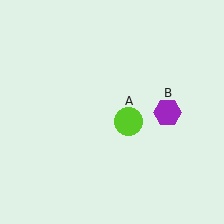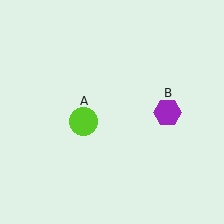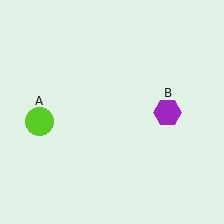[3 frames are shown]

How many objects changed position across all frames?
1 object changed position: lime circle (object A).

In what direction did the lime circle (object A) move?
The lime circle (object A) moved left.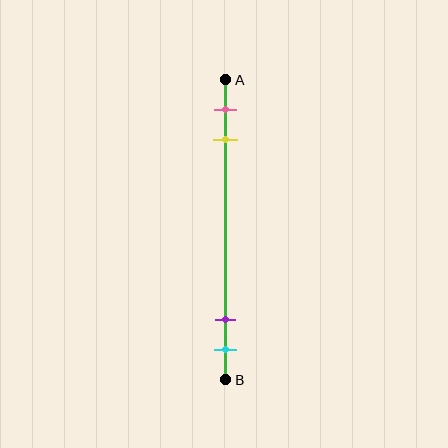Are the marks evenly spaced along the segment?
No, the marks are not evenly spaced.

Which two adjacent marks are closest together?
The purple and cyan marks are the closest adjacent pair.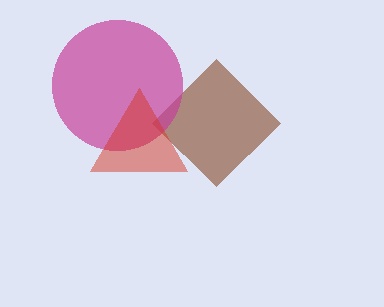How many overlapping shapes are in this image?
There are 3 overlapping shapes in the image.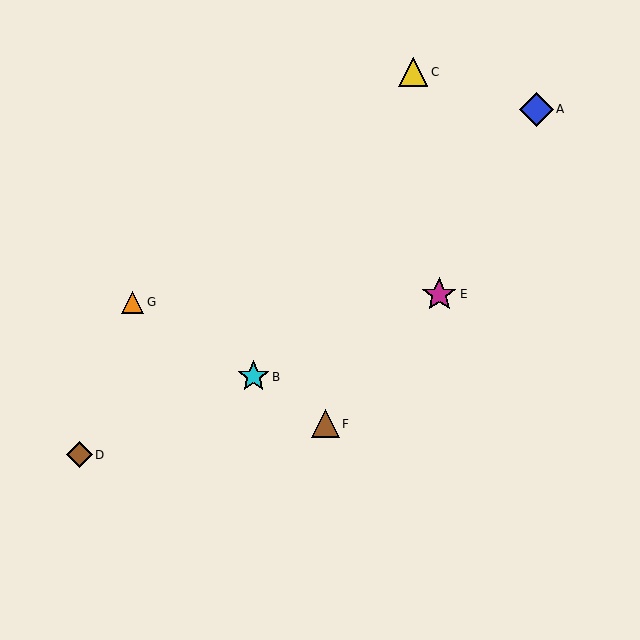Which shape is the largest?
The magenta star (labeled E) is the largest.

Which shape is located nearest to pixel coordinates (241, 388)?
The cyan star (labeled B) at (253, 377) is nearest to that location.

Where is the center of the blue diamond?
The center of the blue diamond is at (536, 109).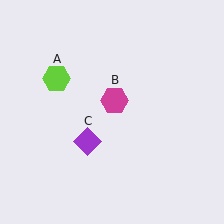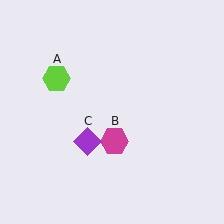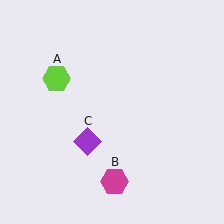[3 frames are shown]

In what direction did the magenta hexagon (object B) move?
The magenta hexagon (object B) moved down.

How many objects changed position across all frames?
1 object changed position: magenta hexagon (object B).